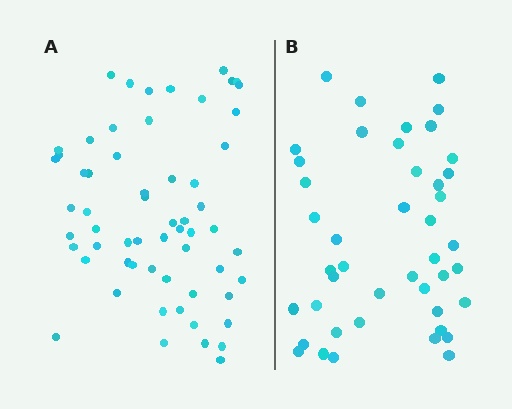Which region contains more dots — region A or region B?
Region A (the left region) has more dots.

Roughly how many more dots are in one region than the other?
Region A has approximately 15 more dots than region B.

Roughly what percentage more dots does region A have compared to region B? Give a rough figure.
About 35% more.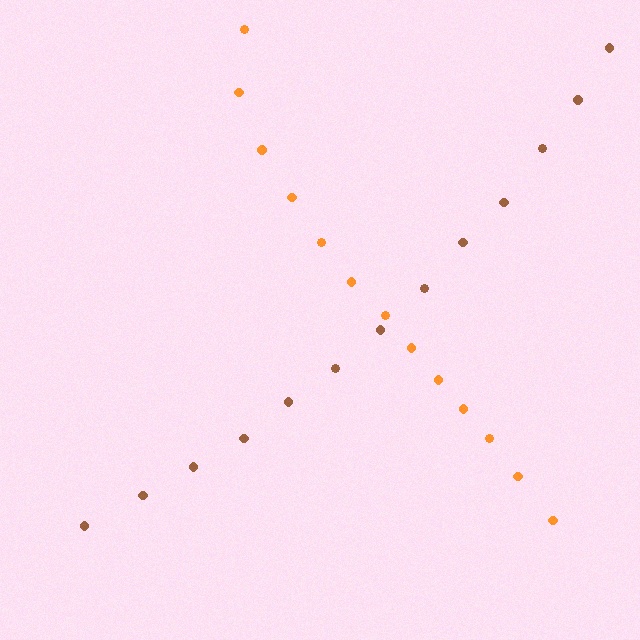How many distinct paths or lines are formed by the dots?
There are 2 distinct paths.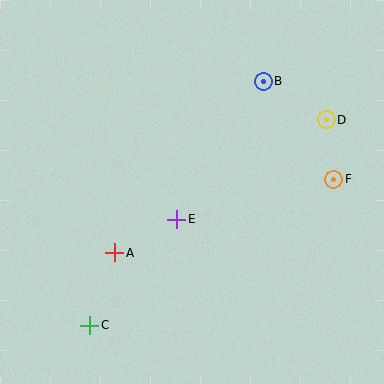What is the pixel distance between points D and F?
The distance between D and F is 60 pixels.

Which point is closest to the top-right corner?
Point D is closest to the top-right corner.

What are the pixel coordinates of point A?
Point A is at (115, 253).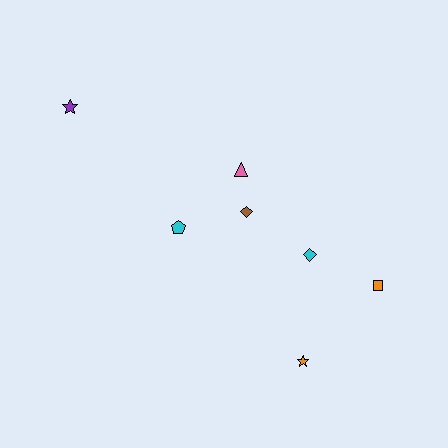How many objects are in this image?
There are 7 objects.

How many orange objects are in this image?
There are 2 orange objects.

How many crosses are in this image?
There are no crosses.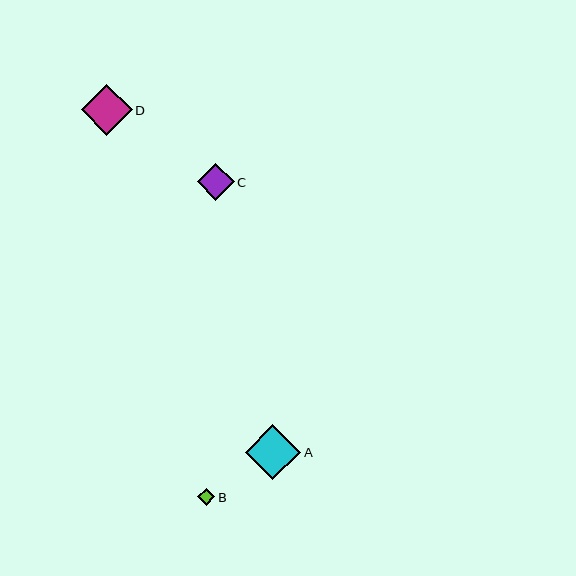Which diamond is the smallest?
Diamond B is the smallest with a size of approximately 17 pixels.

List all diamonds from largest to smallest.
From largest to smallest: A, D, C, B.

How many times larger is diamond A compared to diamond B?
Diamond A is approximately 3.3 times the size of diamond B.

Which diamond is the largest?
Diamond A is the largest with a size of approximately 56 pixels.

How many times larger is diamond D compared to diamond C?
Diamond D is approximately 1.4 times the size of diamond C.